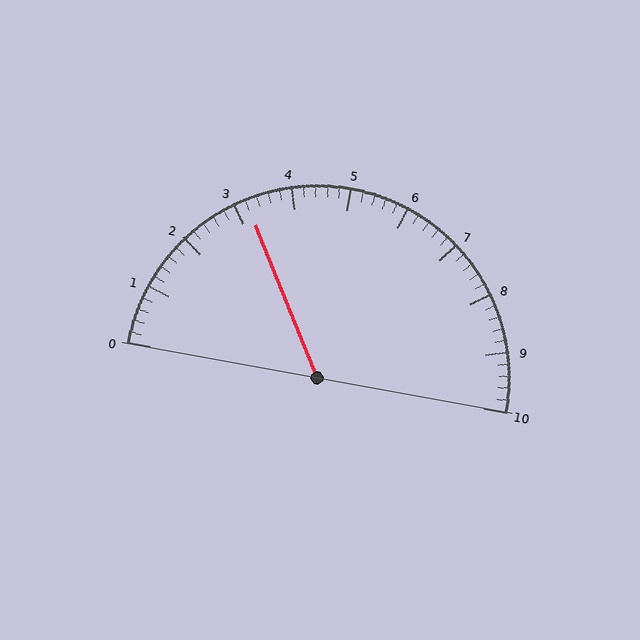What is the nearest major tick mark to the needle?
The nearest major tick mark is 3.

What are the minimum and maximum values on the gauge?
The gauge ranges from 0 to 10.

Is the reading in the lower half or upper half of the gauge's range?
The reading is in the lower half of the range (0 to 10).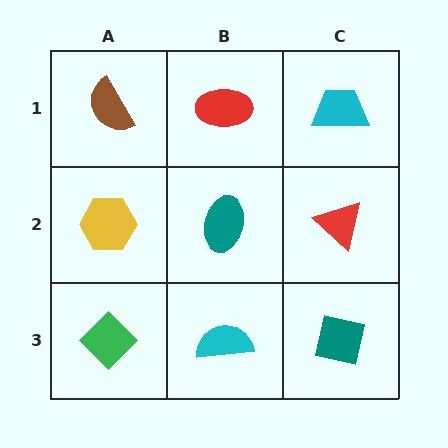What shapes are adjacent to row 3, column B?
A teal ellipse (row 2, column B), a green diamond (row 3, column A), a teal square (row 3, column C).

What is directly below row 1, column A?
A yellow hexagon.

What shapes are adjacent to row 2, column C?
A cyan trapezoid (row 1, column C), a teal square (row 3, column C), a teal ellipse (row 2, column B).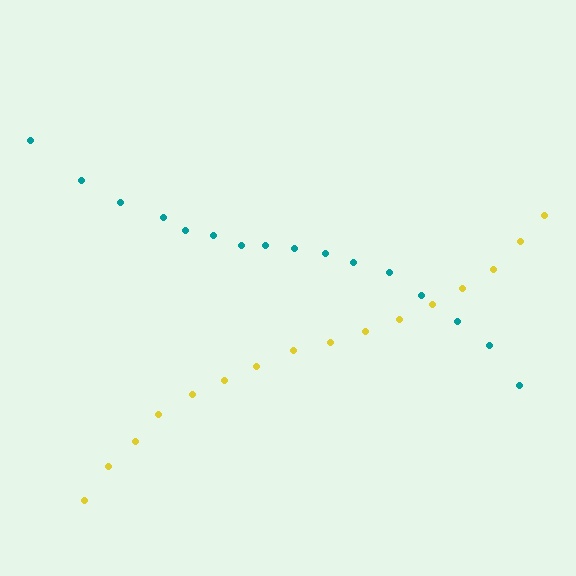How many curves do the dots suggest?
There are 2 distinct paths.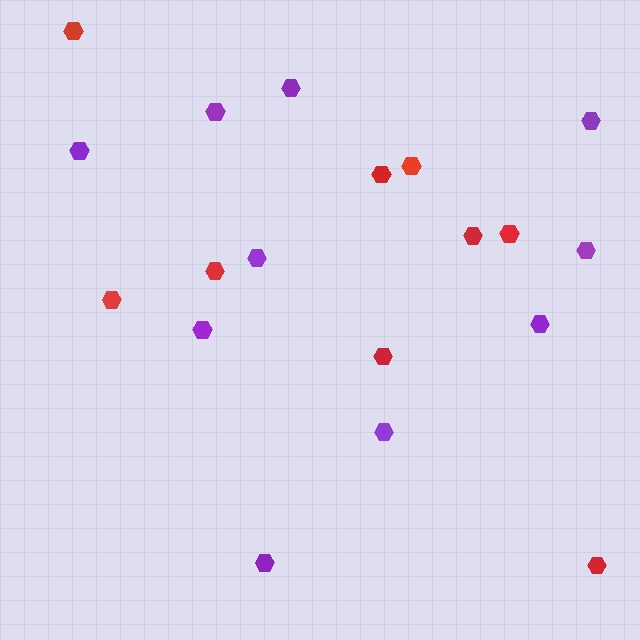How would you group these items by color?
There are 2 groups: one group of purple hexagons (10) and one group of red hexagons (9).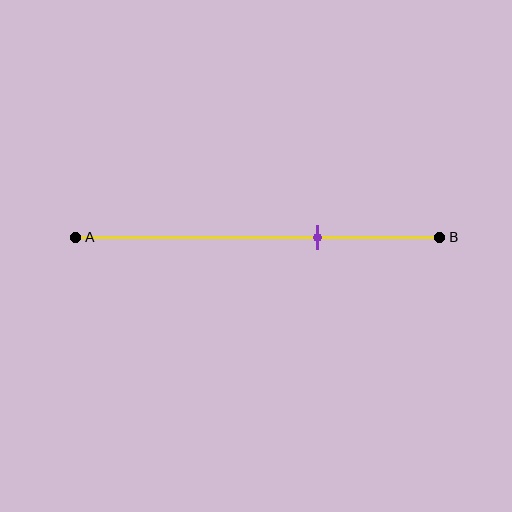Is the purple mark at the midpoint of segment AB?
No, the mark is at about 65% from A, not at the 50% midpoint.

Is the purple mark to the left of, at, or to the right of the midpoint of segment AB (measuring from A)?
The purple mark is to the right of the midpoint of segment AB.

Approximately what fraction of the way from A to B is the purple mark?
The purple mark is approximately 65% of the way from A to B.